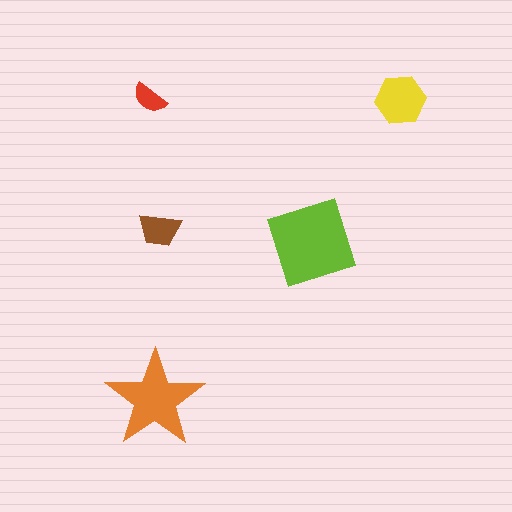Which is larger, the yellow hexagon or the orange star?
The orange star.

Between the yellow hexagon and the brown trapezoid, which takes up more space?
The yellow hexagon.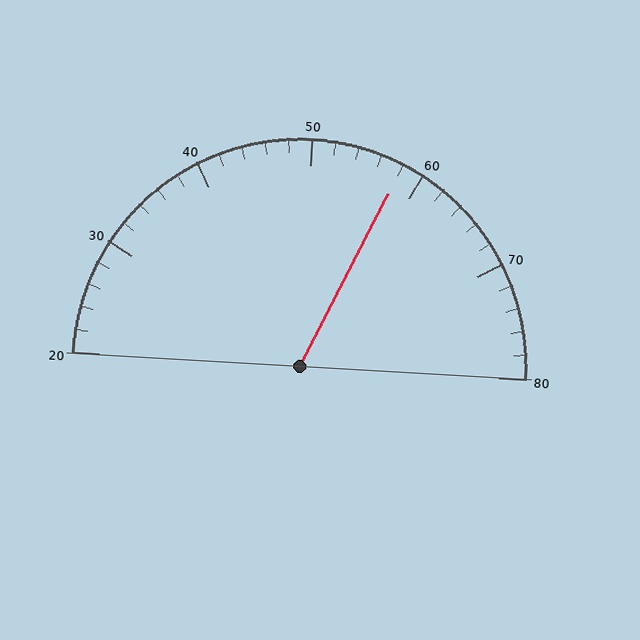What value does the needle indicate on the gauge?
The needle indicates approximately 58.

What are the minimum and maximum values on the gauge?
The gauge ranges from 20 to 80.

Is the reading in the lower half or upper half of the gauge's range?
The reading is in the upper half of the range (20 to 80).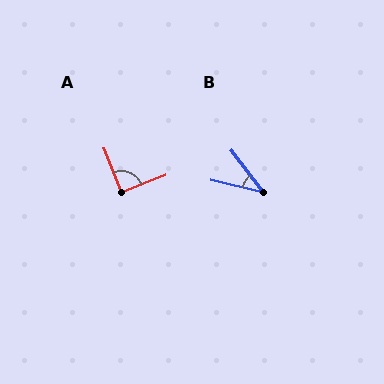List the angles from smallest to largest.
B (40°), A (90°).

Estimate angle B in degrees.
Approximately 40 degrees.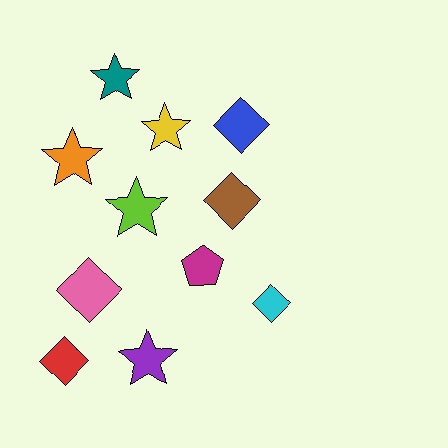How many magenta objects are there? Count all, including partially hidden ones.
There is 1 magenta object.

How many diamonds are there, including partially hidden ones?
There are 5 diamonds.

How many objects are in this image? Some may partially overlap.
There are 11 objects.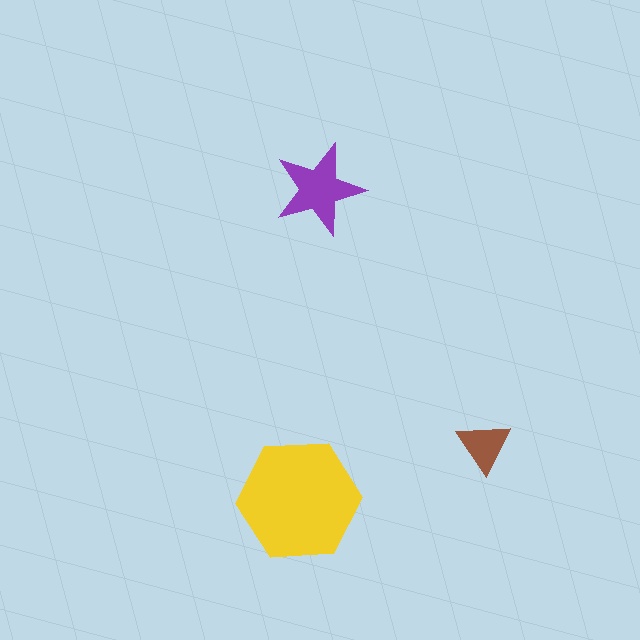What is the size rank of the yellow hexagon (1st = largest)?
1st.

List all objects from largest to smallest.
The yellow hexagon, the purple star, the brown triangle.